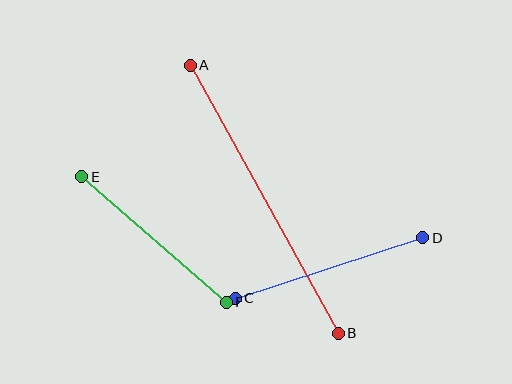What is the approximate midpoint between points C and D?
The midpoint is at approximately (329, 268) pixels.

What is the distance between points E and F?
The distance is approximately 191 pixels.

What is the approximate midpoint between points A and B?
The midpoint is at approximately (264, 199) pixels.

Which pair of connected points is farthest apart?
Points A and B are farthest apart.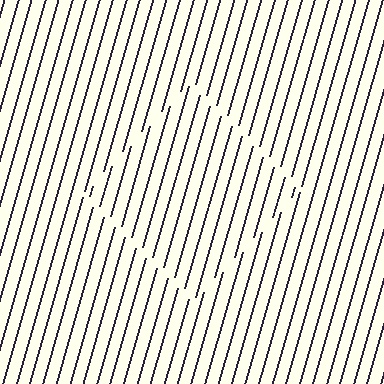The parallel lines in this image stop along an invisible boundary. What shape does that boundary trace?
An illusory square. The interior of the shape contains the same grating, shifted by half a period — the contour is defined by the phase discontinuity where line-ends from the inner and outer gratings abut.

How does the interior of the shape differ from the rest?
The interior of the shape contains the same grating, shifted by half a period — the contour is defined by the phase discontinuity where line-ends from the inner and outer gratings abut.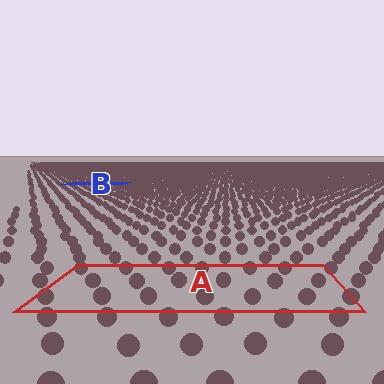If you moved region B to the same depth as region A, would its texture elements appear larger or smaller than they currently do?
They would appear larger. At a closer depth, the same texture elements are projected at a bigger on-screen size.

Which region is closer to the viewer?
Region A is closer. The texture elements there are larger and more spread out.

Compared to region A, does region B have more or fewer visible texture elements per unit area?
Region B has more texture elements per unit area — they are packed more densely because it is farther away.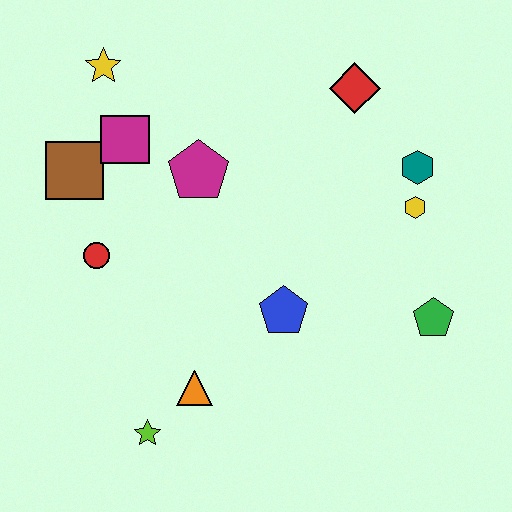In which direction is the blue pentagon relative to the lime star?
The blue pentagon is to the right of the lime star.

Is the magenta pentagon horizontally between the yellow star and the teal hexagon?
Yes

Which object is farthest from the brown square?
The green pentagon is farthest from the brown square.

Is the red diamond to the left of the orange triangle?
No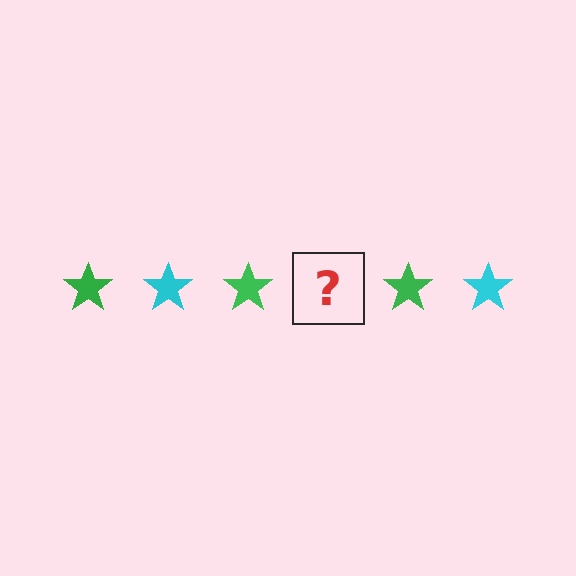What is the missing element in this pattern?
The missing element is a cyan star.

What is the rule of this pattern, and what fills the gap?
The rule is that the pattern cycles through green, cyan stars. The gap should be filled with a cyan star.